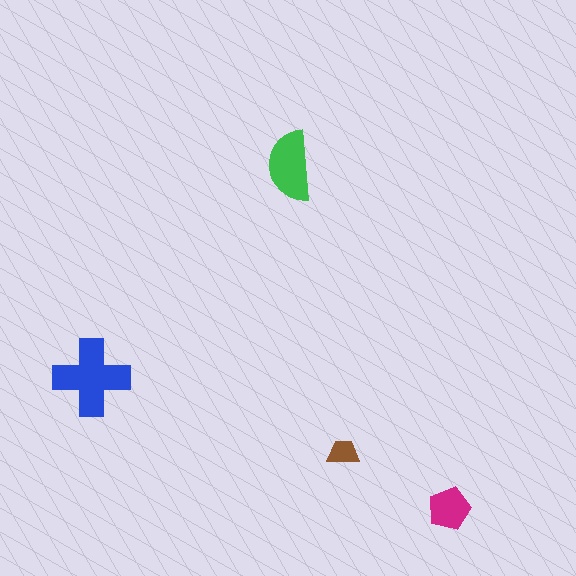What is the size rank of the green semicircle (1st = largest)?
2nd.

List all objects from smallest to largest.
The brown trapezoid, the magenta pentagon, the green semicircle, the blue cross.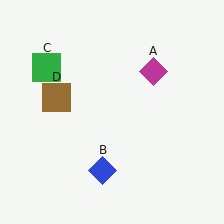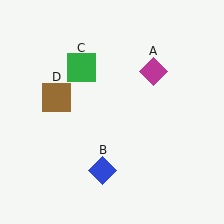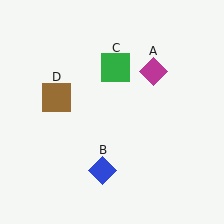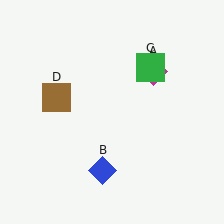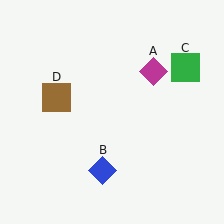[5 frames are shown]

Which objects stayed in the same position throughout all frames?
Magenta diamond (object A) and blue diamond (object B) and brown square (object D) remained stationary.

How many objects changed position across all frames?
1 object changed position: green square (object C).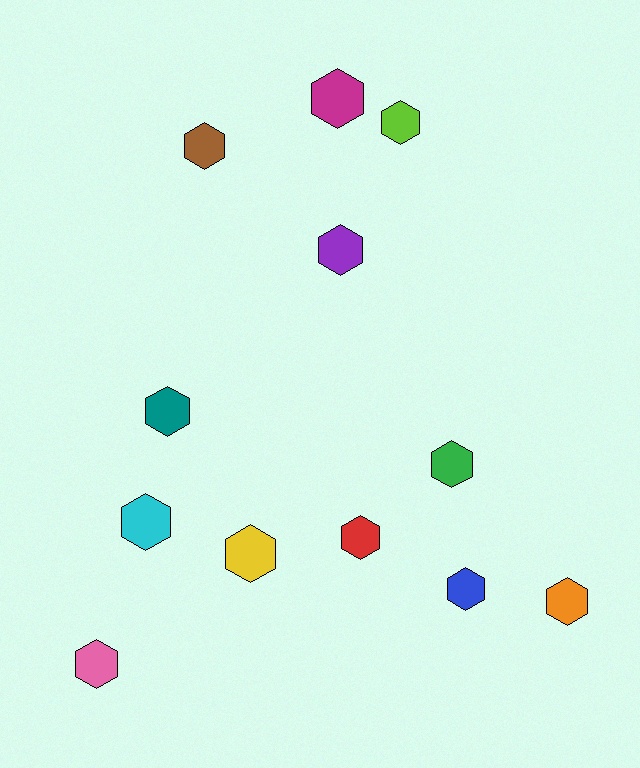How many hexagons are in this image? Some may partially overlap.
There are 12 hexagons.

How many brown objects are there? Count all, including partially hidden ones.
There is 1 brown object.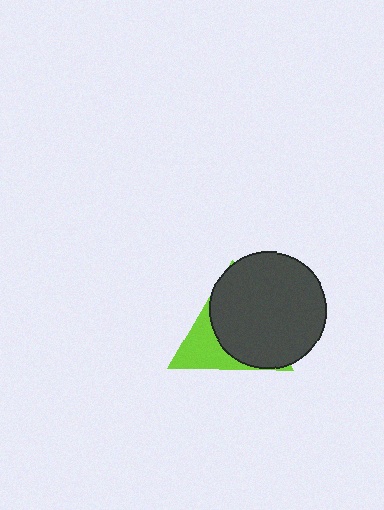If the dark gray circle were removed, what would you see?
You would see the complete lime triangle.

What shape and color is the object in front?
The object in front is a dark gray circle.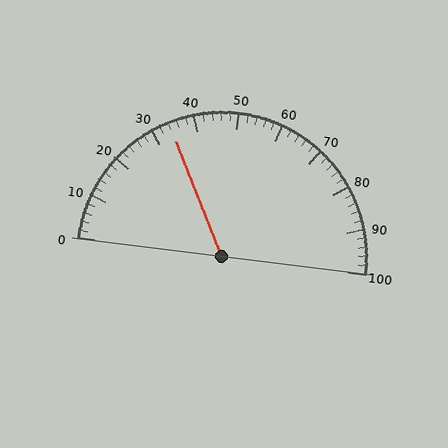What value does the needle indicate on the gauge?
The needle indicates approximately 34.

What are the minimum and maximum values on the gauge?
The gauge ranges from 0 to 100.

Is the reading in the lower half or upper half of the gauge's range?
The reading is in the lower half of the range (0 to 100).